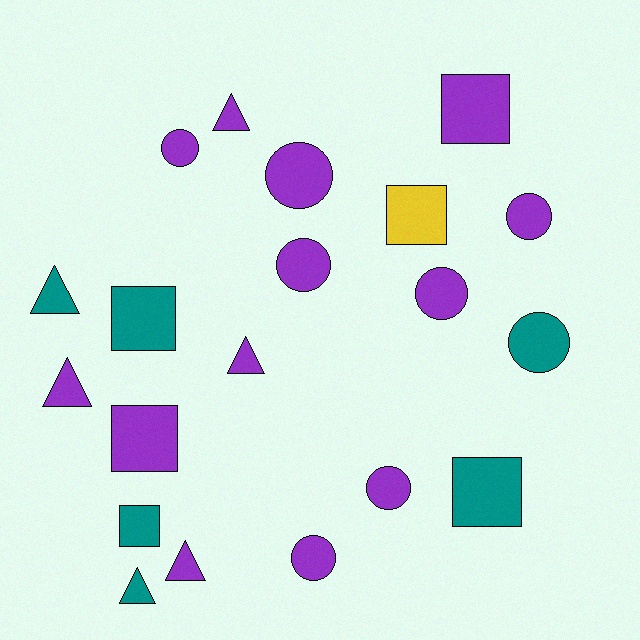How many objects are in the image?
There are 20 objects.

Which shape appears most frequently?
Circle, with 8 objects.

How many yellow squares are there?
There is 1 yellow square.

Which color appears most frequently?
Purple, with 13 objects.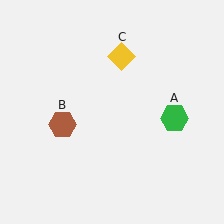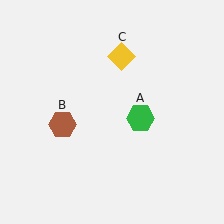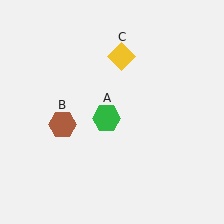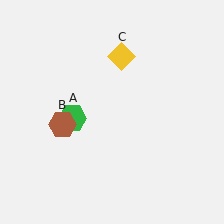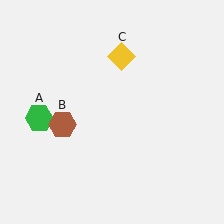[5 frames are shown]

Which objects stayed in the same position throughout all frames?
Brown hexagon (object B) and yellow diamond (object C) remained stationary.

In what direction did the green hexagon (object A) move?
The green hexagon (object A) moved left.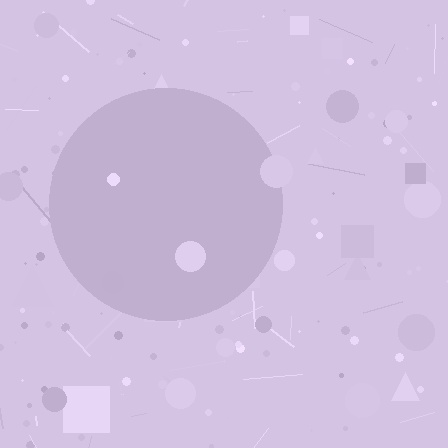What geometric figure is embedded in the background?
A circle is embedded in the background.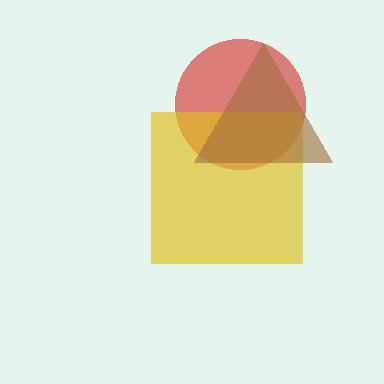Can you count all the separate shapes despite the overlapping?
Yes, there are 3 separate shapes.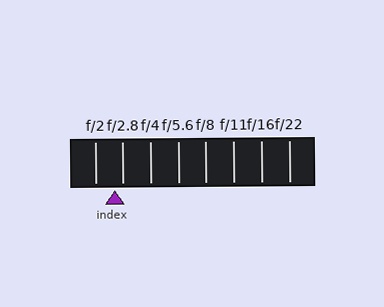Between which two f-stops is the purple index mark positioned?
The index mark is between f/2 and f/2.8.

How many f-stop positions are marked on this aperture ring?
There are 8 f-stop positions marked.